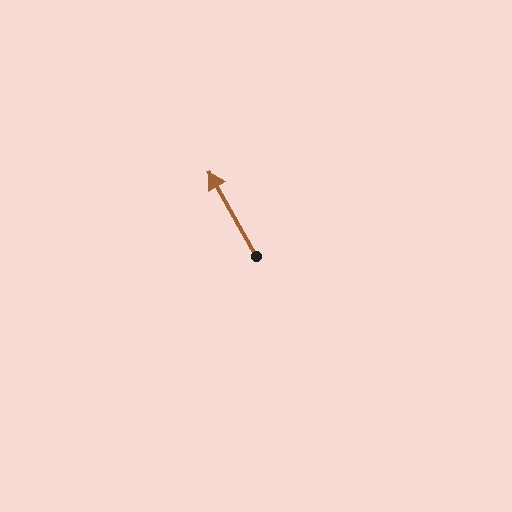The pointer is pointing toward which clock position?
Roughly 11 o'clock.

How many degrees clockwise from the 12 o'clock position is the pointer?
Approximately 331 degrees.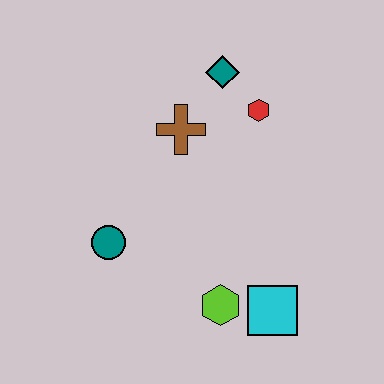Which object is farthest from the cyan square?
The teal diamond is farthest from the cyan square.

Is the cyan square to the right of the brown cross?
Yes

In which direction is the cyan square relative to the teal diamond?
The cyan square is below the teal diamond.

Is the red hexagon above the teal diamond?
No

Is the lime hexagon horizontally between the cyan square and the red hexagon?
No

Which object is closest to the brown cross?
The teal diamond is closest to the brown cross.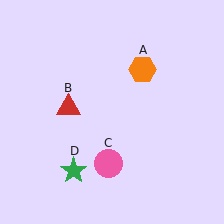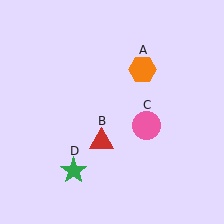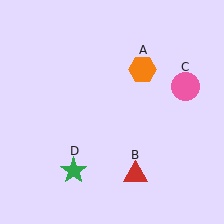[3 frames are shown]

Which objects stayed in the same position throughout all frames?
Orange hexagon (object A) and green star (object D) remained stationary.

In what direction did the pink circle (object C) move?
The pink circle (object C) moved up and to the right.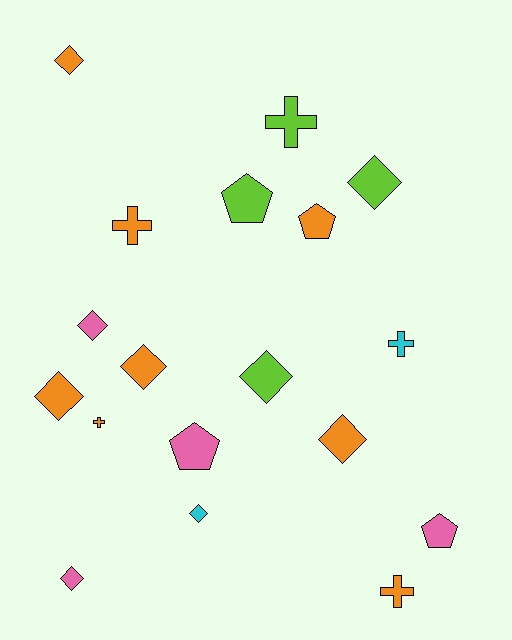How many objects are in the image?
There are 18 objects.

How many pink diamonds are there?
There are 2 pink diamonds.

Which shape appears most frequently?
Diamond, with 9 objects.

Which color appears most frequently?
Orange, with 8 objects.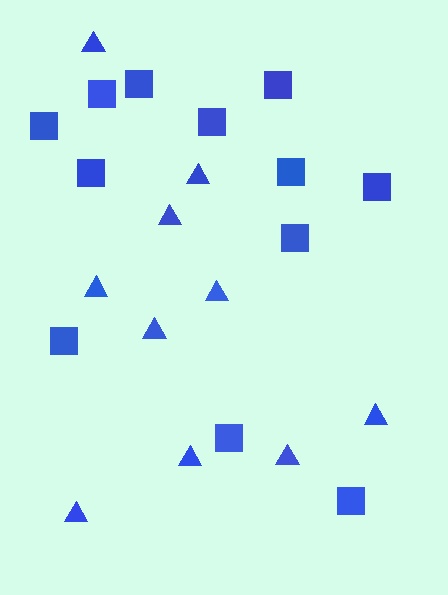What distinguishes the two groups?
There are 2 groups: one group of squares (12) and one group of triangles (10).